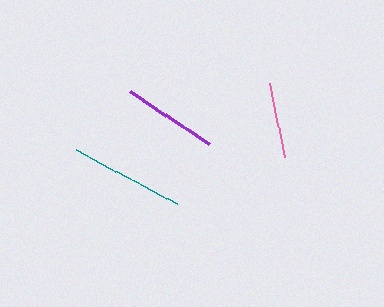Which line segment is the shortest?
The pink line is the shortest at approximately 76 pixels.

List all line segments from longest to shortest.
From longest to shortest: teal, purple, pink.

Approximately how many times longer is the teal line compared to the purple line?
The teal line is approximately 1.2 times the length of the purple line.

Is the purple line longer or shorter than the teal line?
The teal line is longer than the purple line.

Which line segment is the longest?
The teal line is the longest at approximately 115 pixels.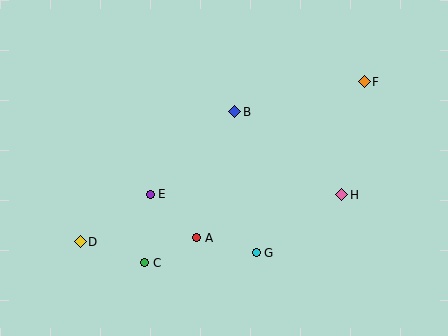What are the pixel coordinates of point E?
Point E is at (150, 194).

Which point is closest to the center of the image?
Point B at (235, 112) is closest to the center.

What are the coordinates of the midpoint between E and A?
The midpoint between E and A is at (173, 216).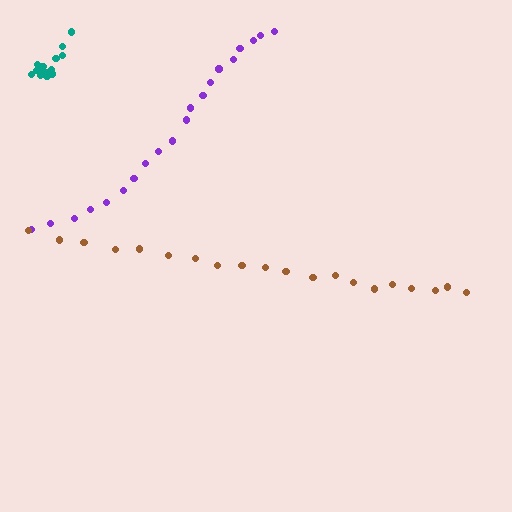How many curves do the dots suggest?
There are 3 distinct paths.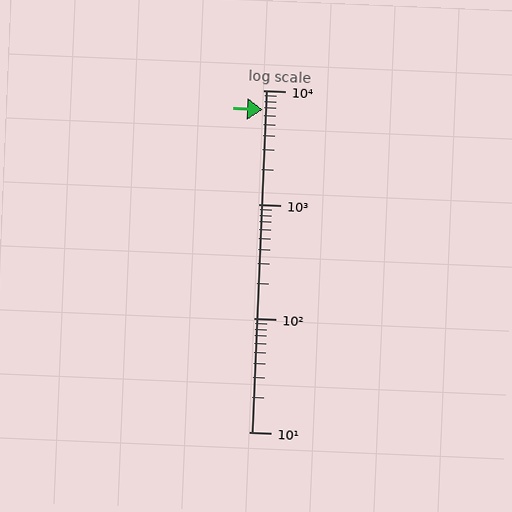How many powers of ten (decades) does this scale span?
The scale spans 3 decades, from 10 to 10000.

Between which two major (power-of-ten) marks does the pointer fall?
The pointer is between 1000 and 10000.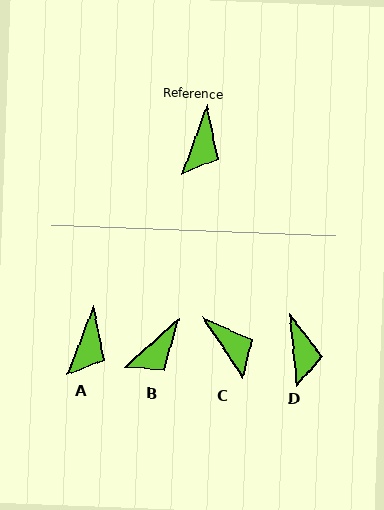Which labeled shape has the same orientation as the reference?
A.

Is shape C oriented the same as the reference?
No, it is off by about 54 degrees.